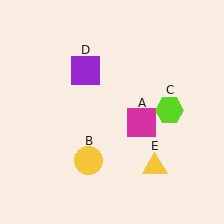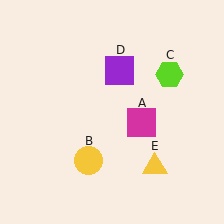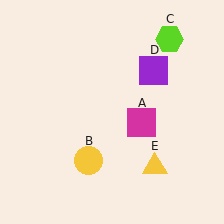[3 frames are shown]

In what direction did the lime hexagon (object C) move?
The lime hexagon (object C) moved up.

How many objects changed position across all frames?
2 objects changed position: lime hexagon (object C), purple square (object D).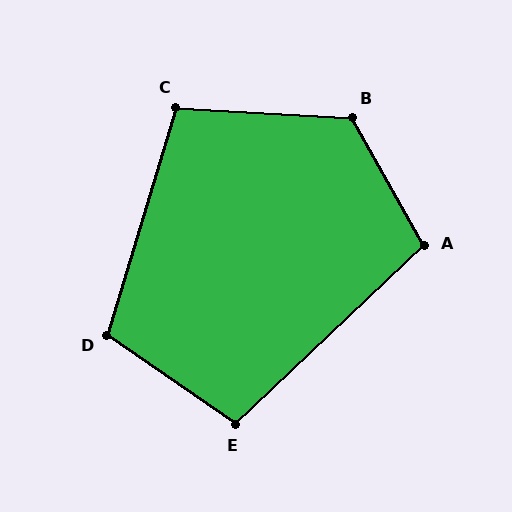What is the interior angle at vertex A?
Approximately 104 degrees (obtuse).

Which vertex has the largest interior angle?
B, at approximately 123 degrees.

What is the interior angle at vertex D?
Approximately 108 degrees (obtuse).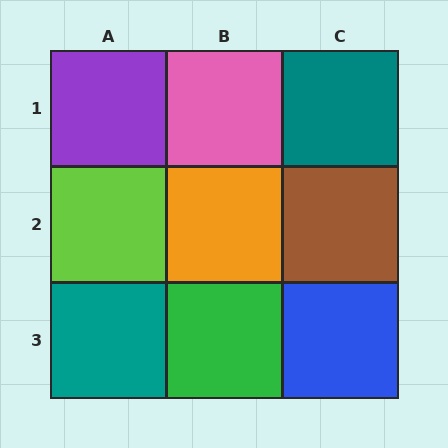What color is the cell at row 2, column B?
Orange.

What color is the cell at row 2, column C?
Brown.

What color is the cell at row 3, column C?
Blue.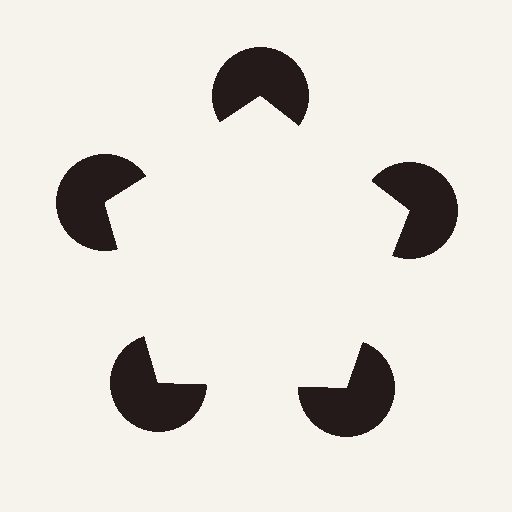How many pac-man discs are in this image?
There are 5 — one at each vertex of the illusory pentagon.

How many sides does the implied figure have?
5 sides.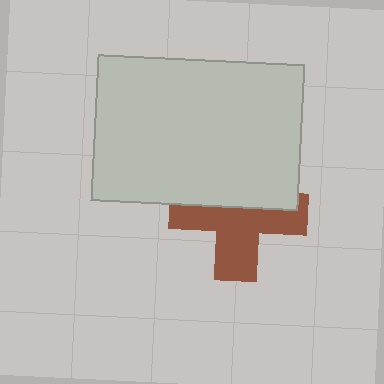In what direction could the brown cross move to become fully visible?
The brown cross could move down. That would shift it out from behind the light gray rectangle entirely.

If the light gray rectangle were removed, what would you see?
You would see the complete brown cross.